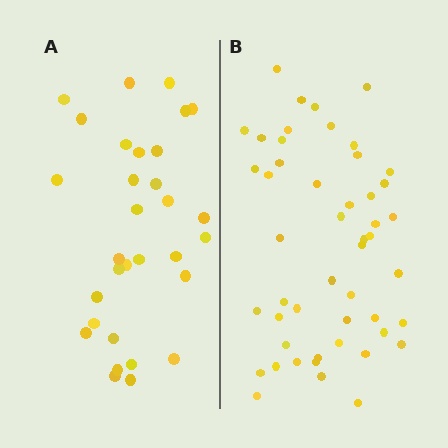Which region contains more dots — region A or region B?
Region B (the right region) has more dots.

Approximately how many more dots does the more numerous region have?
Region B has approximately 20 more dots than region A.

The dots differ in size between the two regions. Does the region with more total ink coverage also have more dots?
No. Region A has more total ink coverage because its dots are larger, but region B actually contains more individual dots. Total area can be misleading — the number of items is what matters here.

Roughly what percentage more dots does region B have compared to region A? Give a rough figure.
About 60% more.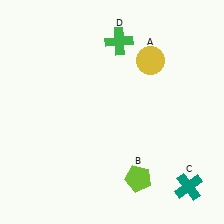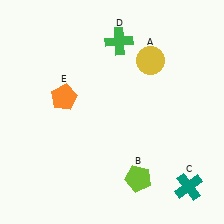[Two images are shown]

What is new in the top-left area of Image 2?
An orange pentagon (E) was added in the top-left area of Image 2.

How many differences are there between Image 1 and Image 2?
There is 1 difference between the two images.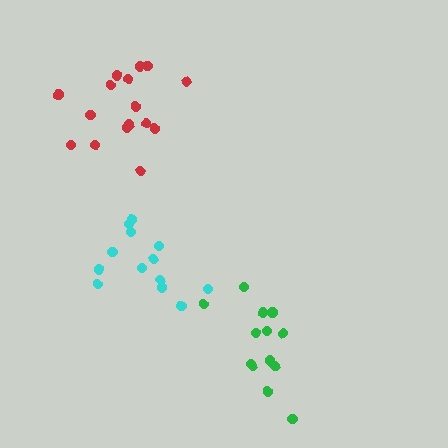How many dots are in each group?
Group 1: 13 dots, Group 2: 16 dots, Group 3: 13 dots (42 total).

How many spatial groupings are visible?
There are 3 spatial groupings.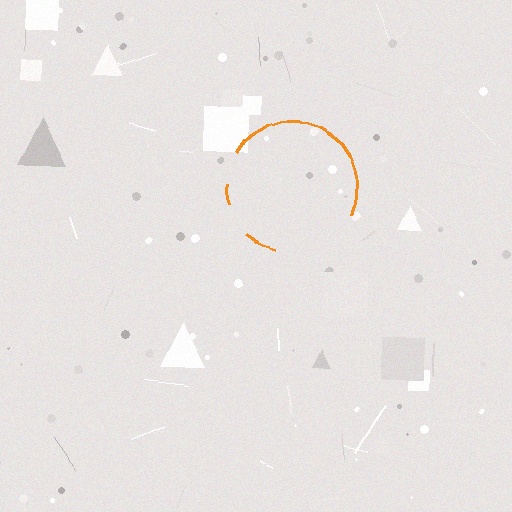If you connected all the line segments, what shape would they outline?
They would outline a circle.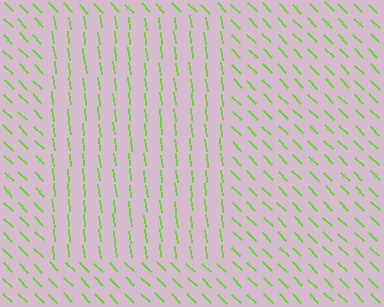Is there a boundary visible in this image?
Yes, there is a texture boundary formed by a change in line orientation.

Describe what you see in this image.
The image is filled with small lime line segments. A rectangle region in the image has lines oriented differently from the surrounding lines, creating a visible texture boundary.